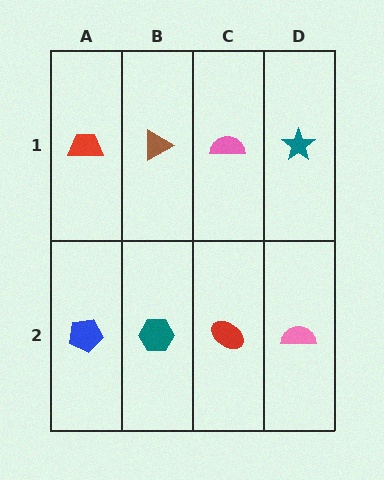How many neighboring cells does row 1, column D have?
2.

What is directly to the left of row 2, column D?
A red ellipse.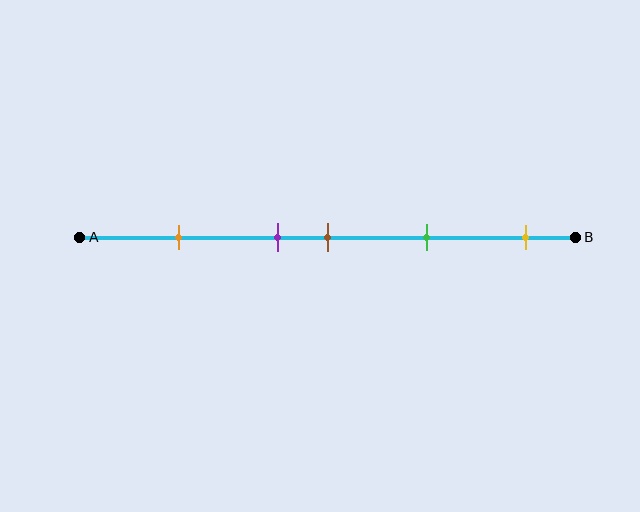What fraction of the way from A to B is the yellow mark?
The yellow mark is approximately 90% (0.9) of the way from A to B.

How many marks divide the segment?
There are 5 marks dividing the segment.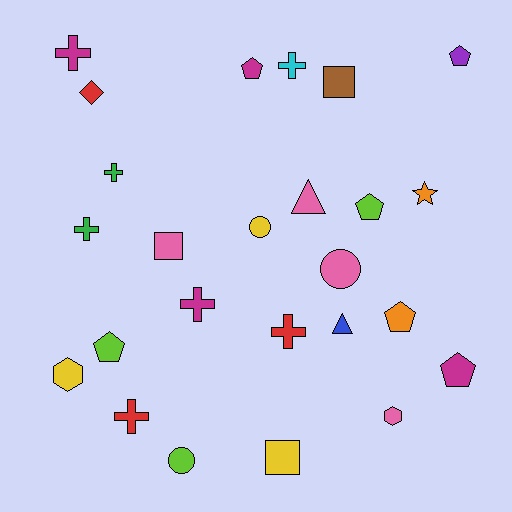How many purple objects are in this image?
There is 1 purple object.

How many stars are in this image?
There is 1 star.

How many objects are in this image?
There are 25 objects.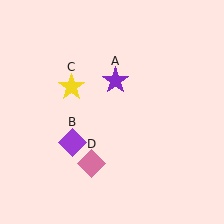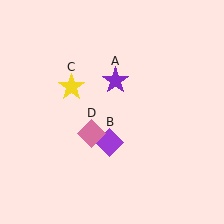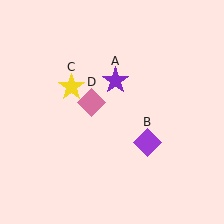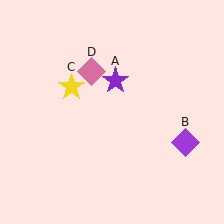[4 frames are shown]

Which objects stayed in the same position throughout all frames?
Purple star (object A) and yellow star (object C) remained stationary.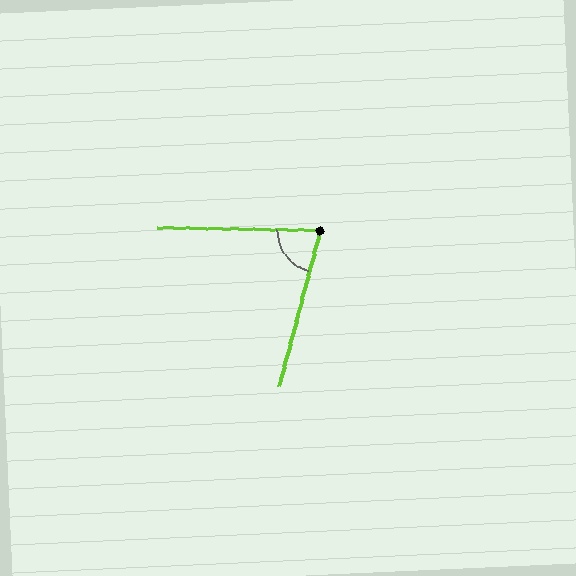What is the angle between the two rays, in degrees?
Approximately 76 degrees.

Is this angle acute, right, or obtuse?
It is acute.